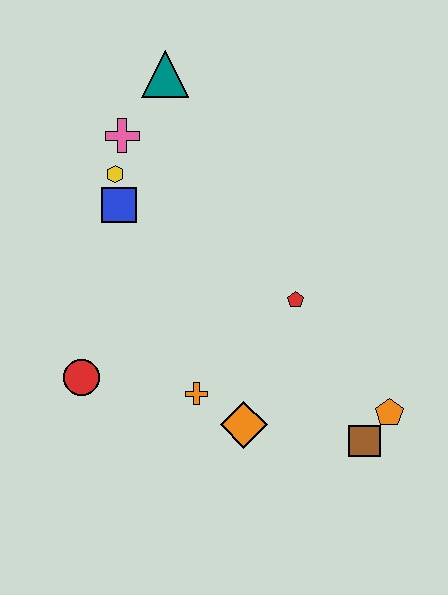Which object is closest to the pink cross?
The yellow hexagon is closest to the pink cross.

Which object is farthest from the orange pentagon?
The teal triangle is farthest from the orange pentagon.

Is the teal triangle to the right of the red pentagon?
No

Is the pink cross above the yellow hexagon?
Yes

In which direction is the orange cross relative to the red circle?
The orange cross is to the right of the red circle.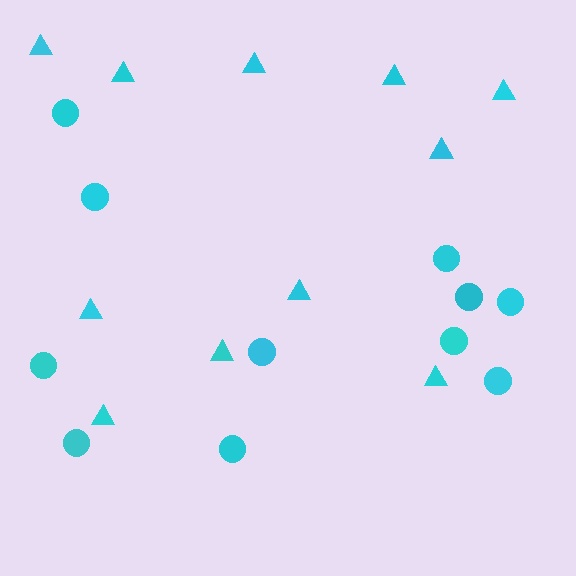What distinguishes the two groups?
There are 2 groups: one group of triangles (11) and one group of circles (11).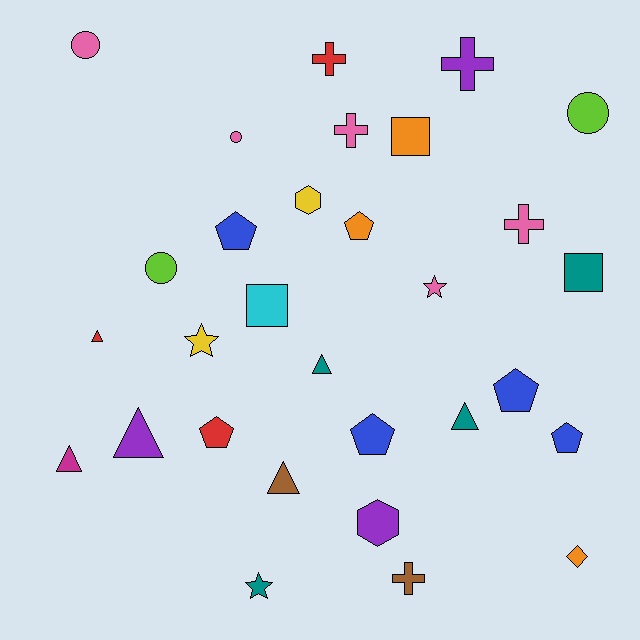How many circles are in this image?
There are 4 circles.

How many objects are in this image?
There are 30 objects.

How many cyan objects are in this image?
There is 1 cyan object.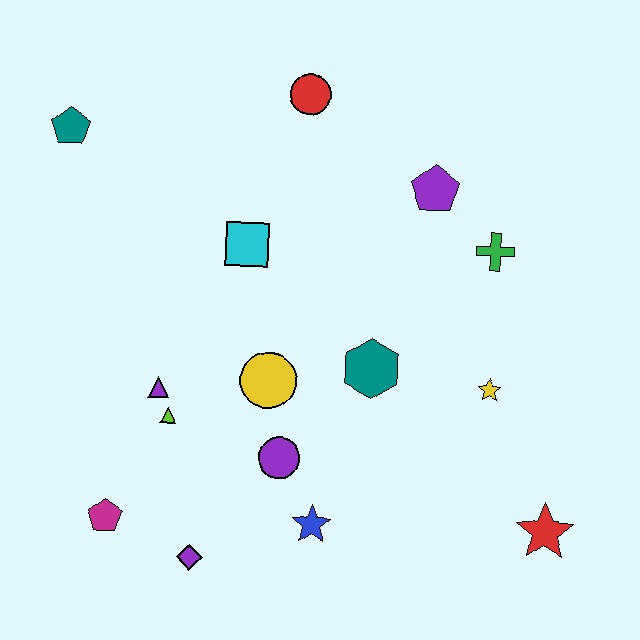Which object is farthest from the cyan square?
The red star is farthest from the cyan square.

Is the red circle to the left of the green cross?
Yes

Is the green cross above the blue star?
Yes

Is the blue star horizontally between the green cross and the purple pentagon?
No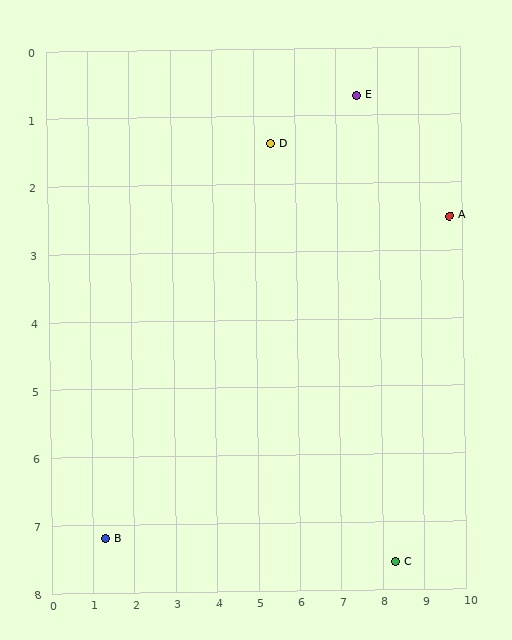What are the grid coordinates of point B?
Point B is at approximately (1.3, 7.2).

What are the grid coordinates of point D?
Point D is at approximately (5.4, 1.4).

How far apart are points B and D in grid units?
Points B and D are about 7.1 grid units apart.